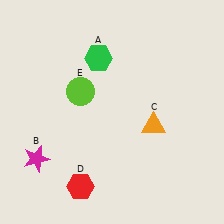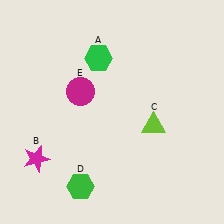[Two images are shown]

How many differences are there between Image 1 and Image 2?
There are 3 differences between the two images.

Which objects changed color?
C changed from orange to lime. D changed from red to green. E changed from lime to magenta.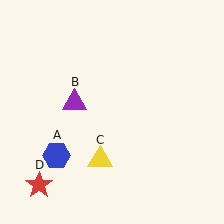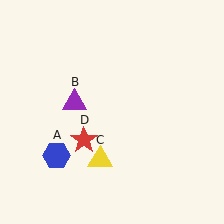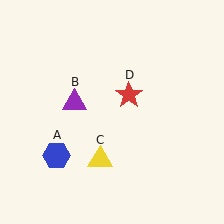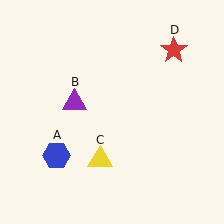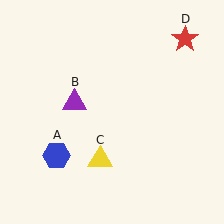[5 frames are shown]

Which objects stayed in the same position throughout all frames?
Blue hexagon (object A) and purple triangle (object B) and yellow triangle (object C) remained stationary.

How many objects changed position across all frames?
1 object changed position: red star (object D).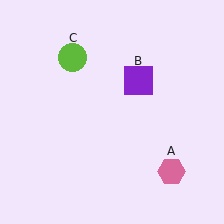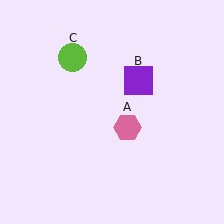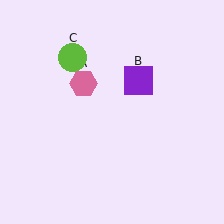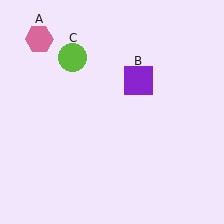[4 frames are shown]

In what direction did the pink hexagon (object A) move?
The pink hexagon (object A) moved up and to the left.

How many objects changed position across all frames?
1 object changed position: pink hexagon (object A).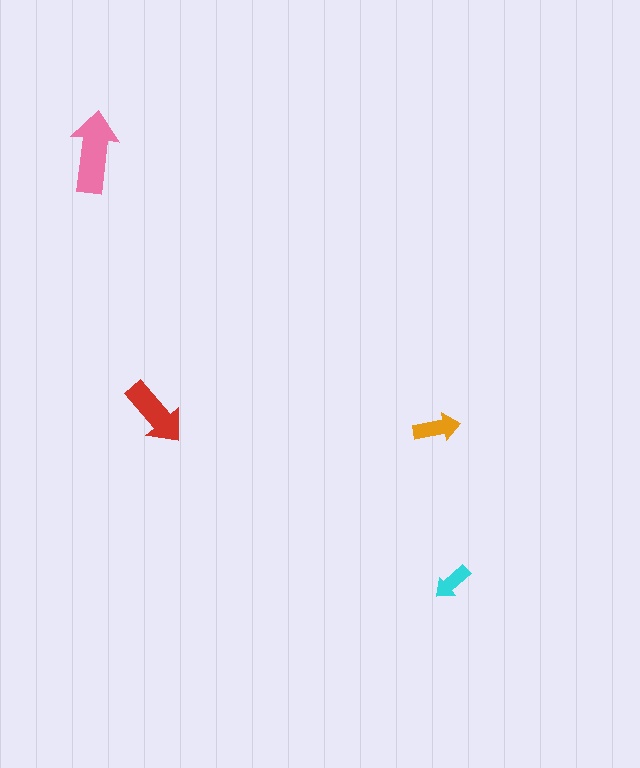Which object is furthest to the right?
The cyan arrow is rightmost.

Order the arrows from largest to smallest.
the pink one, the red one, the orange one, the cyan one.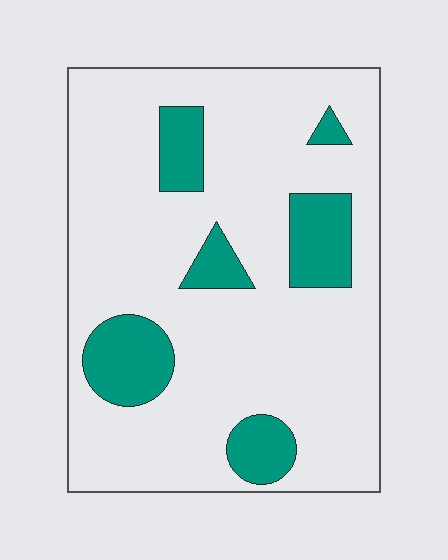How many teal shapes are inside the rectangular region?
6.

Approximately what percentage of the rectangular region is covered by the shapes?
Approximately 20%.